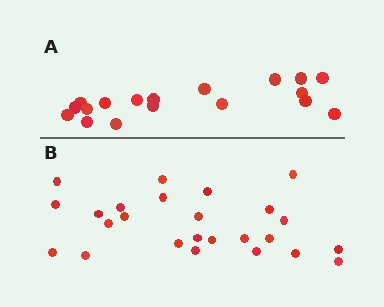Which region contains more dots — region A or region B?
Region B (the bottom region) has more dots.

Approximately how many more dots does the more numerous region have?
Region B has roughly 8 or so more dots than region A.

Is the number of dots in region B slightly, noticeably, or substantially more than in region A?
Region B has noticeably more, but not dramatically so. The ratio is roughly 1.4 to 1.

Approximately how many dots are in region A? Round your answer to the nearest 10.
About 20 dots. (The exact count is 18, which rounds to 20.)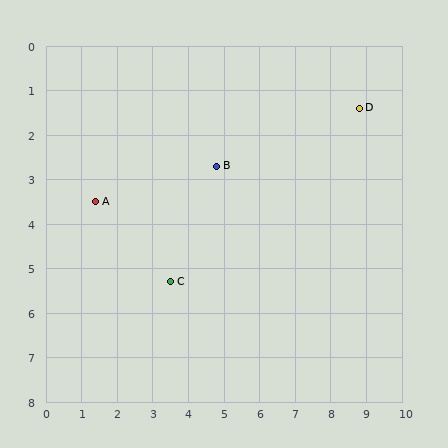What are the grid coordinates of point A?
Point A is at approximately (1.4, 3.5).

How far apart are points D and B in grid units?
Points D and B are about 4.2 grid units apart.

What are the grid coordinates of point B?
Point B is at approximately (4.8, 2.7).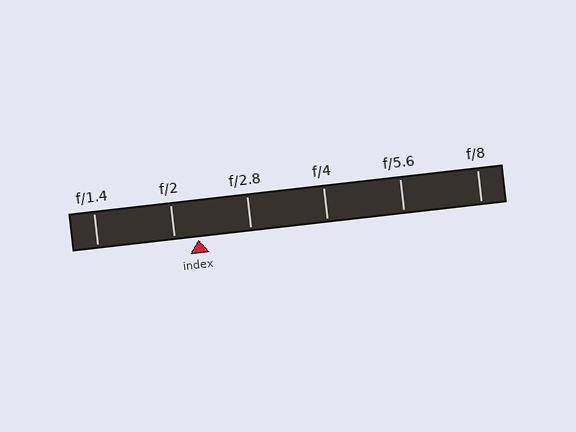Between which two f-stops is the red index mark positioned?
The index mark is between f/2 and f/2.8.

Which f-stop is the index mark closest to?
The index mark is closest to f/2.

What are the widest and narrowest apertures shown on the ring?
The widest aperture shown is f/1.4 and the narrowest is f/8.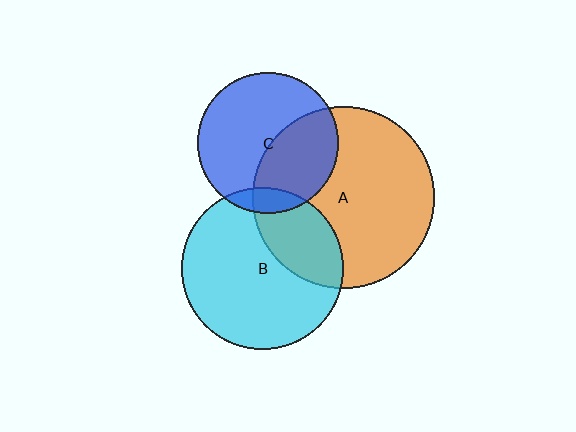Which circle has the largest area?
Circle A (orange).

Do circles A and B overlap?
Yes.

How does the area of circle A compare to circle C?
Approximately 1.7 times.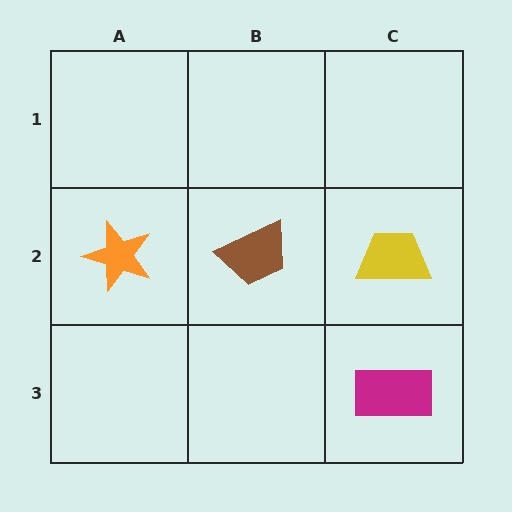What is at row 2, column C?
A yellow trapezoid.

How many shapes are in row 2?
3 shapes.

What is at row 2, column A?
An orange star.